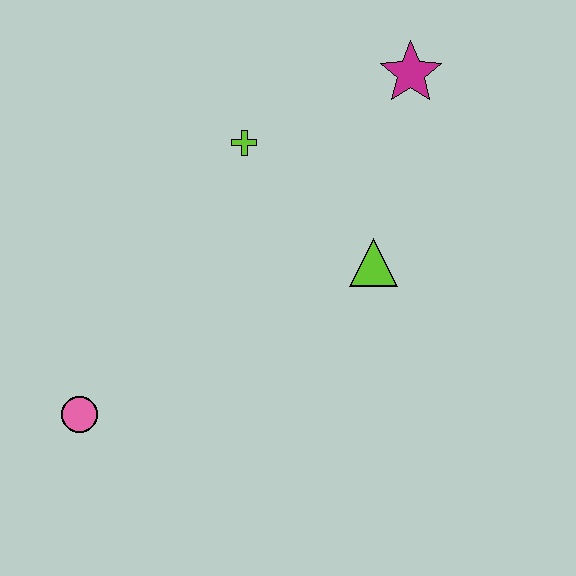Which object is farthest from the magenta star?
The pink circle is farthest from the magenta star.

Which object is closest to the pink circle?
The lime cross is closest to the pink circle.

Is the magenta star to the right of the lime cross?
Yes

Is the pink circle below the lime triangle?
Yes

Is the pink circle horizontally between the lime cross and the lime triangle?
No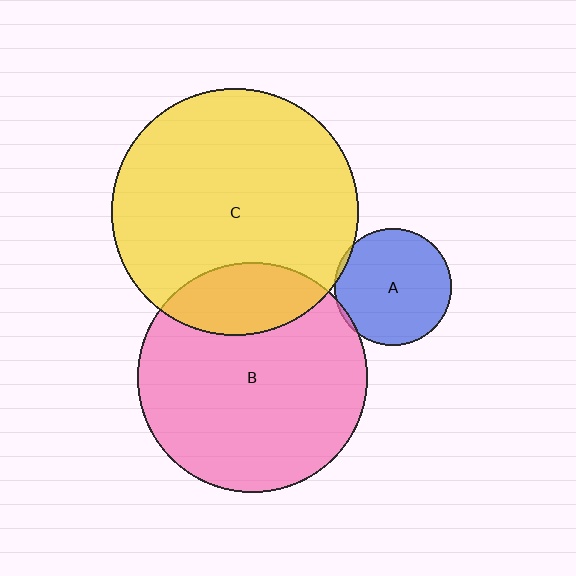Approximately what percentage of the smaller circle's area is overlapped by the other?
Approximately 20%.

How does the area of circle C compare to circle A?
Approximately 4.5 times.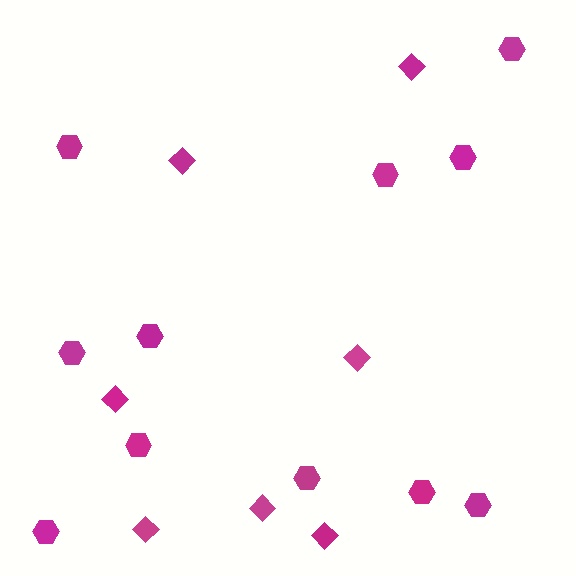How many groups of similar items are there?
There are 2 groups: one group of diamonds (7) and one group of hexagons (11).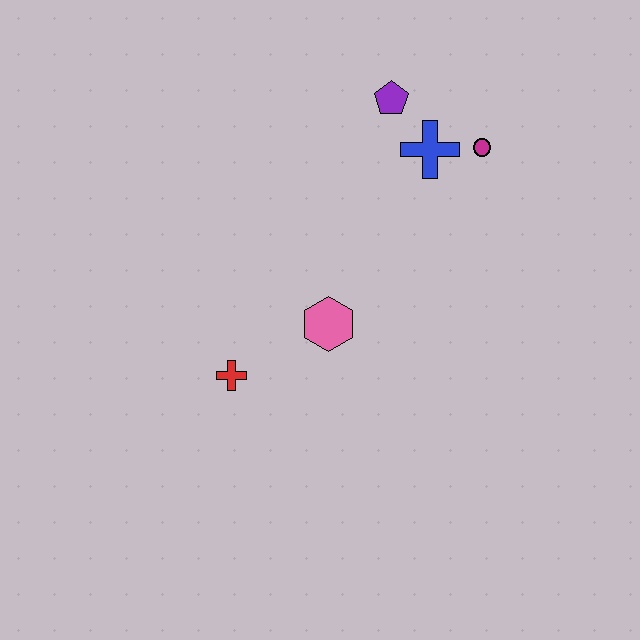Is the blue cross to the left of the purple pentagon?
No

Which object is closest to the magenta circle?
The blue cross is closest to the magenta circle.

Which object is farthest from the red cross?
The magenta circle is farthest from the red cross.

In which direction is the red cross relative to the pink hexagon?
The red cross is to the left of the pink hexagon.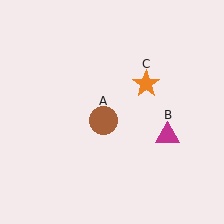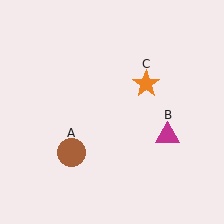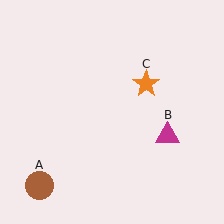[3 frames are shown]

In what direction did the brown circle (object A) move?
The brown circle (object A) moved down and to the left.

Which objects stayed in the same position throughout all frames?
Magenta triangle (object B) and orange star (object C) remained stationary.